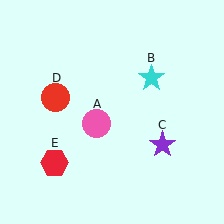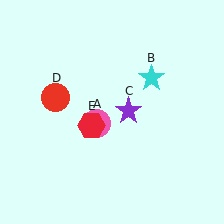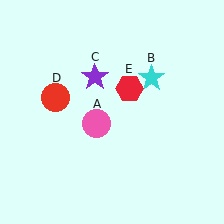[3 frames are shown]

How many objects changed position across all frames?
2 objects changed position: purple star (object C), red hexagon (object E).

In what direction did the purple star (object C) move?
The purple star (object C) moved up and to the left.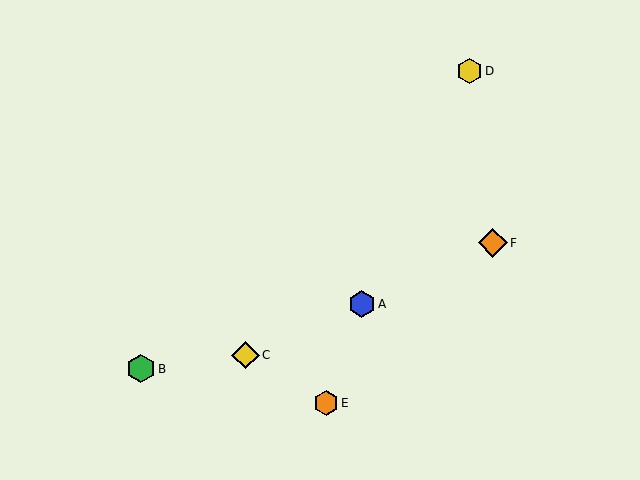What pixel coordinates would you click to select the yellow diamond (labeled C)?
Click at (246, 355) to select the yellow diamond C.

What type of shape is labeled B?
Shape B is a green hexagon.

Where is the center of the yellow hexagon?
The center of the yellow hexagon is at (469, 71).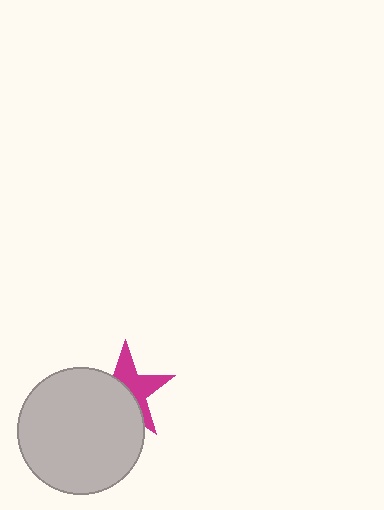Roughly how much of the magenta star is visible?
About half of it is visible (roughly 46%).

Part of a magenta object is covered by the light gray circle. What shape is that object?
It is a star.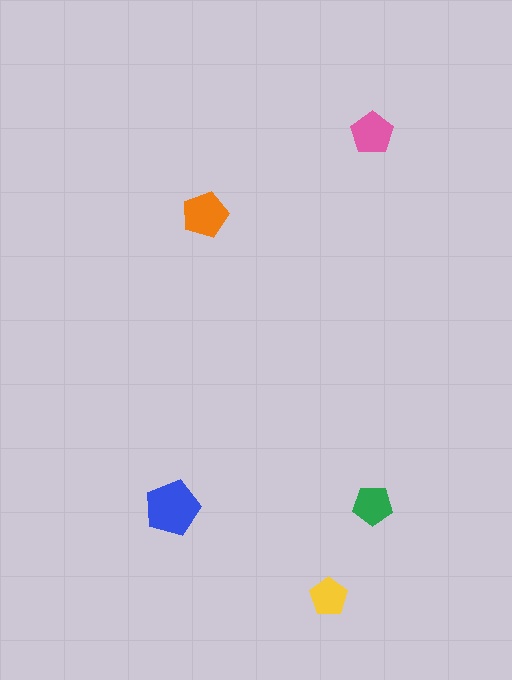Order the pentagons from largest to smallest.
the blue one, the orange one, the pink one, the green one, the yellow one.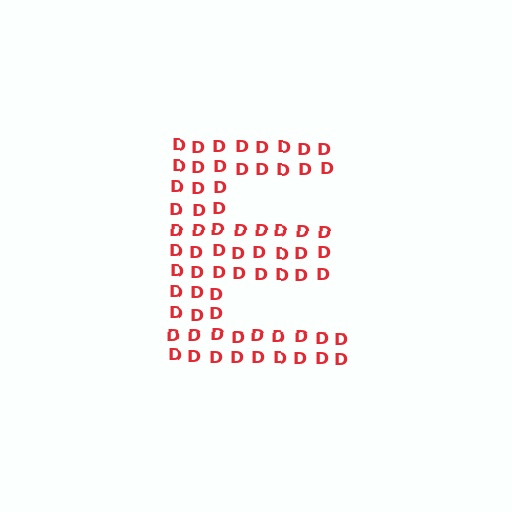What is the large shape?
The large shape is the letter E.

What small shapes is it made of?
It is made of small letter D's.